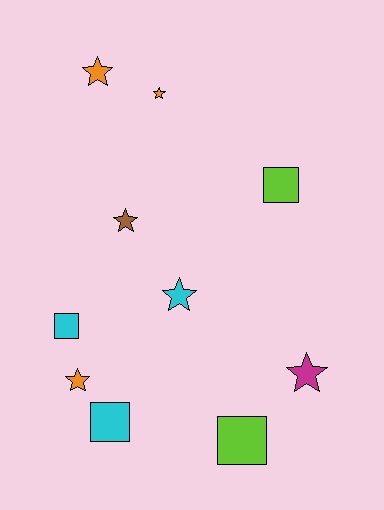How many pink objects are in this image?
There are no pink objects.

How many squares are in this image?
There are 4 squares.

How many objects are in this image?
There are 10 objects.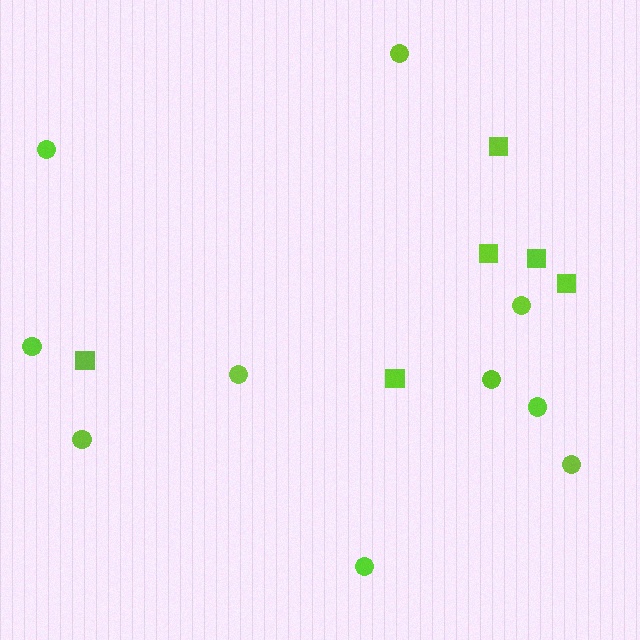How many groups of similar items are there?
There are 2 groups: one group of circles (10) and one group of squares (6).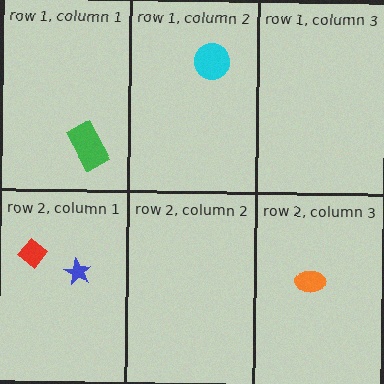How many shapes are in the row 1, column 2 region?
1.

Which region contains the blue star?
The row 2, column 1 region.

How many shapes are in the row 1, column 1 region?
1.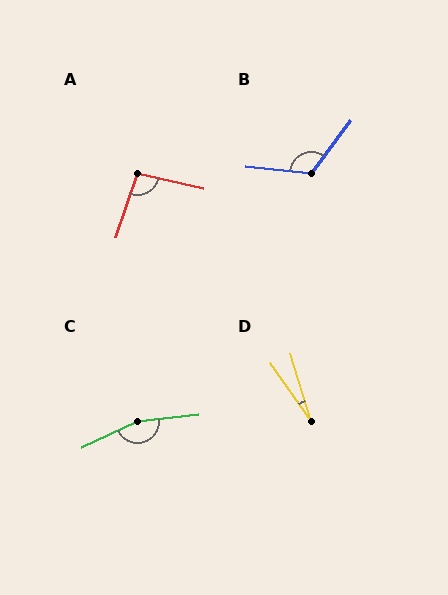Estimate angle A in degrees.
Approximately 96 degrees.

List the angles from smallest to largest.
D (18°), A (96°), B (120°), C (161°).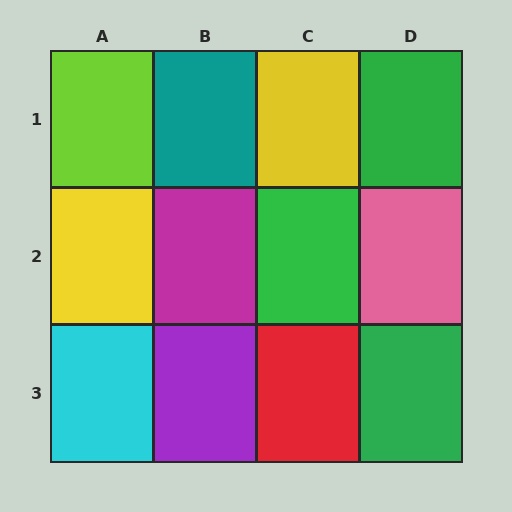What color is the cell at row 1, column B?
Teal.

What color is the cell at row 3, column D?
Green.